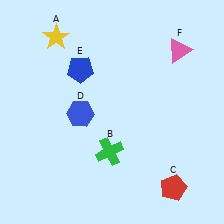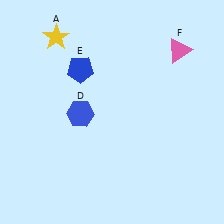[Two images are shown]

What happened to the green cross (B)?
The green cross (B) was removed in Image 2. It was in the bottom-left area of Image 1.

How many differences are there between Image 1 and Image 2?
There are 2 differences between the two images.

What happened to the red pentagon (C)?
The red pentagon (C) was removed in Image 2. It was in the bottom-right area of Image 1.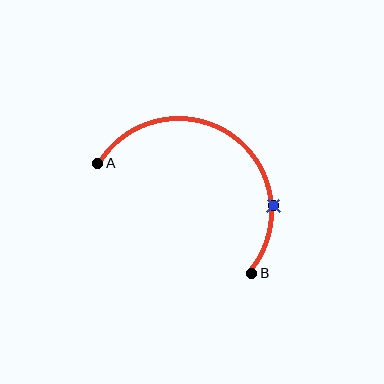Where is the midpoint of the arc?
The arc midpoint is the point on the curve farthest from the straight line joining A and B. It sits above and to the right of that line.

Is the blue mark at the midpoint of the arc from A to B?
No. The blue mark lies on the arc but is closer to endpoint B. The arc midpoint would be at the point on the curve equidistant along the arc from both A and B.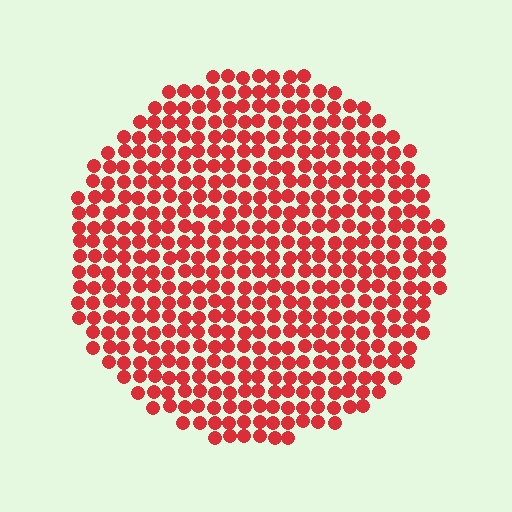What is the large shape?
The large shape is a circle.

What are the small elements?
The small elements are circles.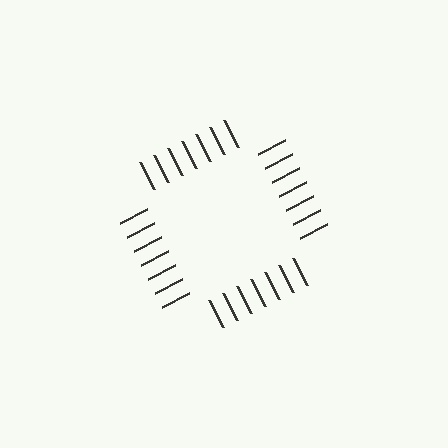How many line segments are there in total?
28 — 7 along each of the 4 edges.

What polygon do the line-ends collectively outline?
An illusory square — the line segments terminate on its edges but no continuous stroke is drawn.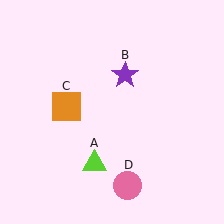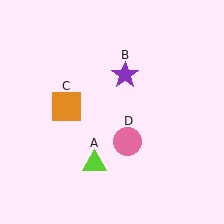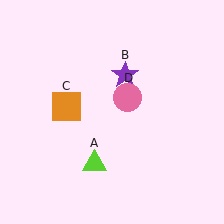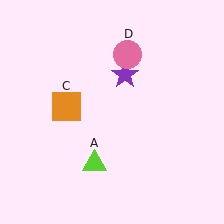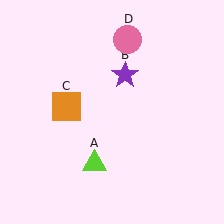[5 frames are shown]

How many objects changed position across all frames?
1 object changed position: pink circle (object D).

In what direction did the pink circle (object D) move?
The pink circle (object D) moved up.